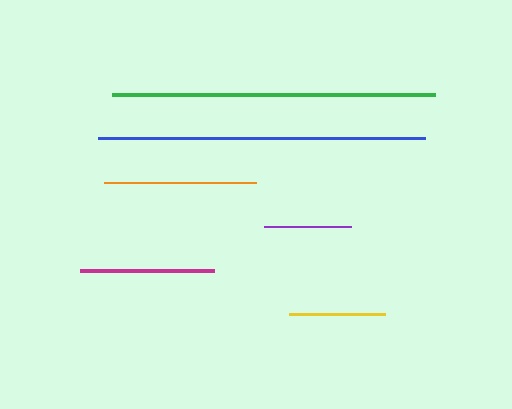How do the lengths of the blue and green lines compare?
The blue and green lines are approximately the same length.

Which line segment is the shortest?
The purple line is the shortest at approximately 87 pixels.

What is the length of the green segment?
The green segment is approximately 322 pixels long.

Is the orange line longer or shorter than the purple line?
The orange line is longer than the purple line.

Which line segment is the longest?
The blue line is the longest at approximately 327 pixels.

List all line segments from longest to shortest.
From longest to shortest: blue, green, orange, magenta, yellow, purple.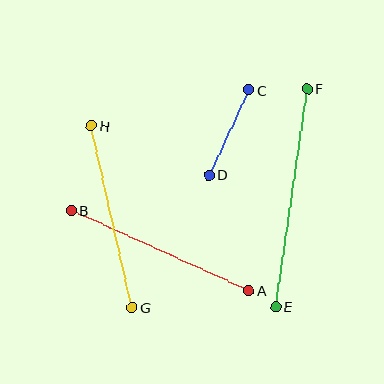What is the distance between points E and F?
The distance is approximately 220 pixels.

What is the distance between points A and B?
The distance is approximately 195 pixels.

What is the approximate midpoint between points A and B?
The midpoint is at approximately (160, 251) pixels.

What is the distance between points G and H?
The distance is approximately 187 pixels.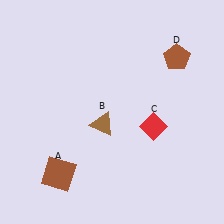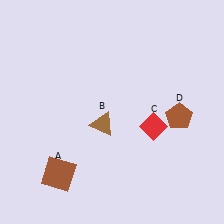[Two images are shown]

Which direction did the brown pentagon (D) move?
The brown pentagon (D) moved down.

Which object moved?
The brown pentagon (D) moved down.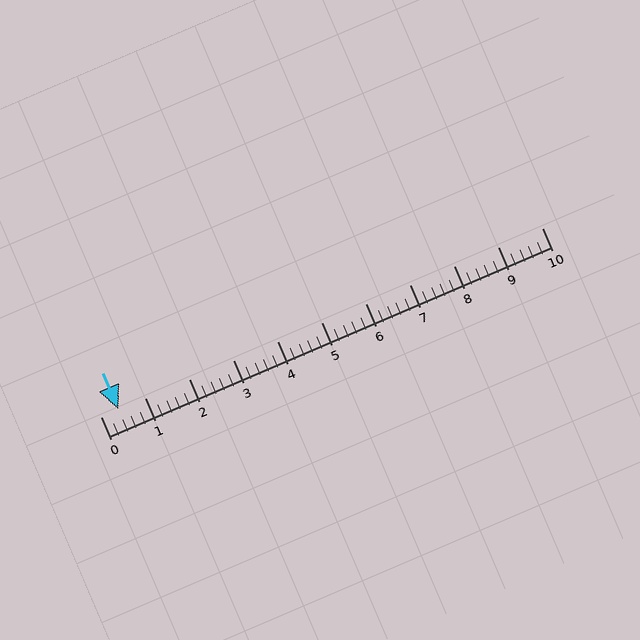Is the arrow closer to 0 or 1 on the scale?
The arrow is closer to 0.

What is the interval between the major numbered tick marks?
The major tick marks are spaced 1 units apart.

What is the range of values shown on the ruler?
The ruler shows values from 0 to 10.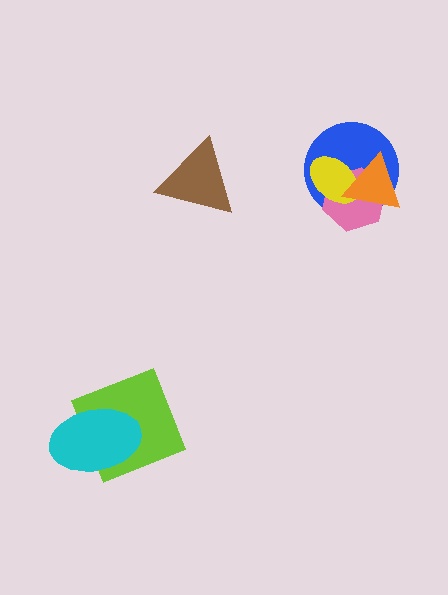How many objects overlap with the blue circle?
3 objects overlap with the blue circle.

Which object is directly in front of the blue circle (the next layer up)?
The pink hexagon is directly in front of the blue circle.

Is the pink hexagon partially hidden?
Yes, it is partially covered by another shape.